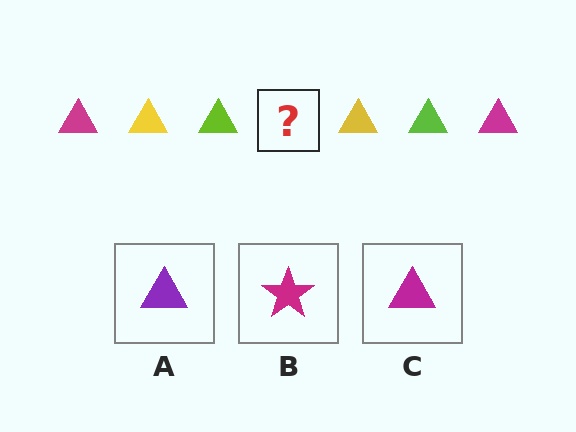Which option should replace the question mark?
Option C.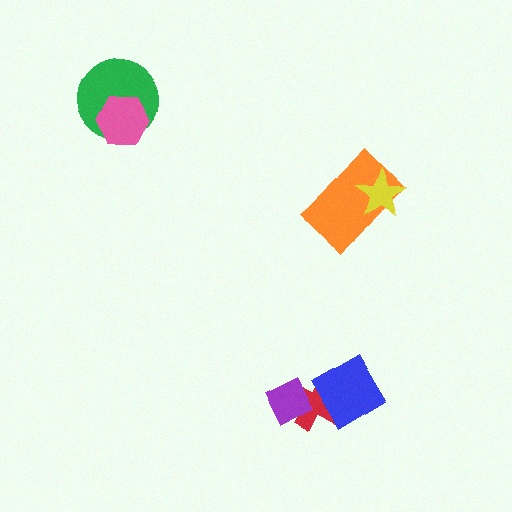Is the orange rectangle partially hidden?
Yes, it is partially covered by another shape.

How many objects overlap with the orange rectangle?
1 object overlaps with the orange rectangle.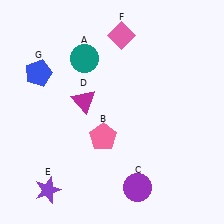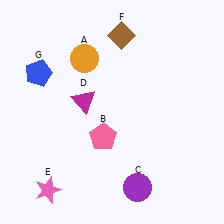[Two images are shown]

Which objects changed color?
A changed from teal to orange. E changed from purple to pink. F changed from pink to brown.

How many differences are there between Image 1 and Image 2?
There are 3 differences between the two images.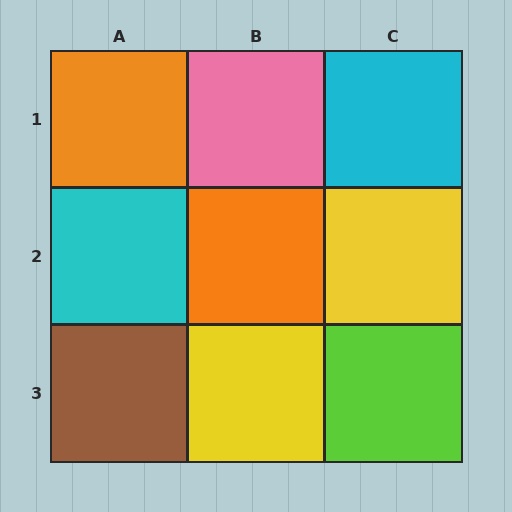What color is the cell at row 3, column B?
Yellow.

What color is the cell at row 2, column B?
Orange.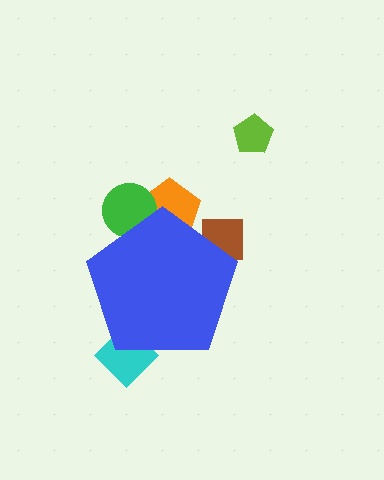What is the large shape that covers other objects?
A blue pentagon.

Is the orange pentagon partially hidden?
Yes, the orange pentagon is partially hidden behind the blue pentagon.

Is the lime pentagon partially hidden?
No, the lime pentagon is fully visible.